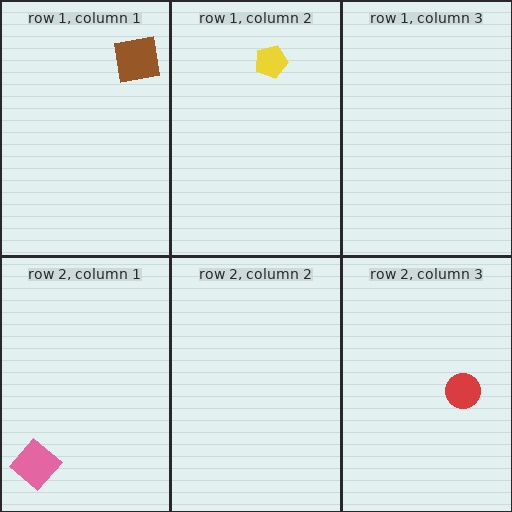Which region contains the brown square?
The row 1, column 1 region.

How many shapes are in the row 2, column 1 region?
1.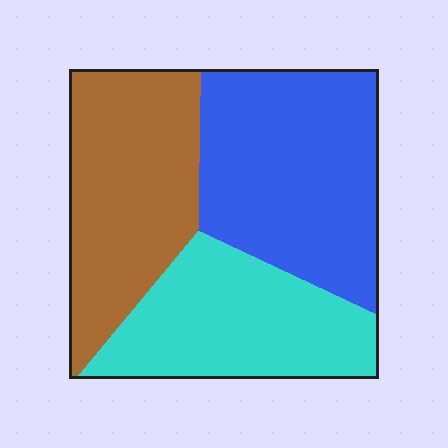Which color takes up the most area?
Blue, at roughly 40%.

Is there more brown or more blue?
Blue.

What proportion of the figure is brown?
Brown takes up between a quarter and a half of the figure.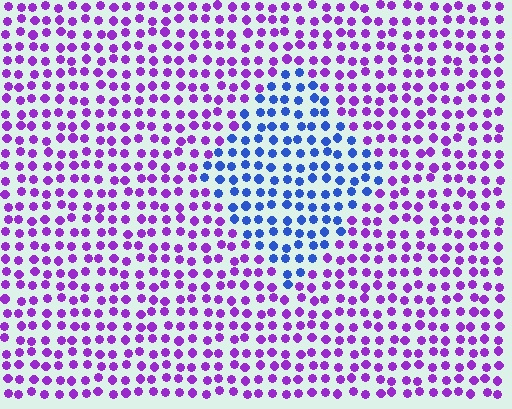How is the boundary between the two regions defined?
The boundary is defined purely by a slight shift in hue (about 57 degrees). Spacing, size, and orientation are identical on both sides.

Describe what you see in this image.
The image is filled with small purple elements in a uniform arrangement. A diamond-shaped region is visible where the elements are tinted to a slightly different hue, forming a subtle color boundary.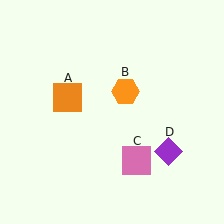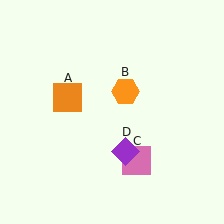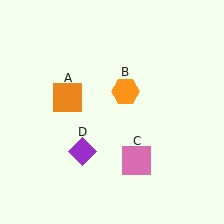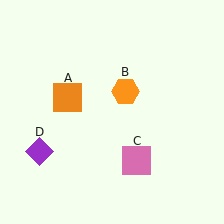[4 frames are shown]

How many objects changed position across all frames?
1 object changed position: purple diamond (object D).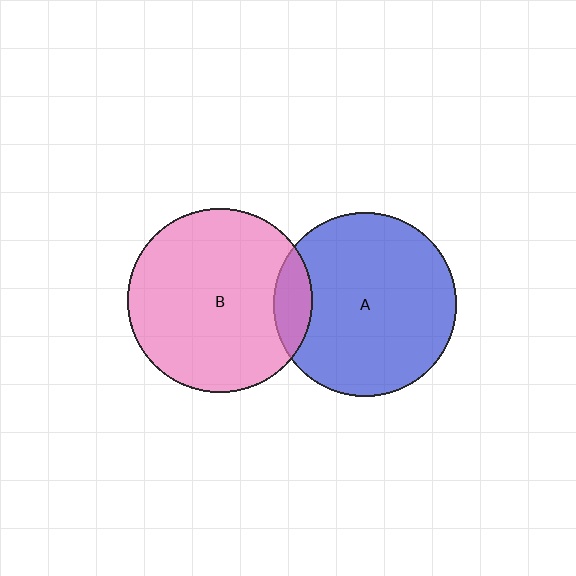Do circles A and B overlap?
Yes.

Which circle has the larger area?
Circle B (pink).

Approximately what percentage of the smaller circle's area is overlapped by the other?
Approximately 10%.